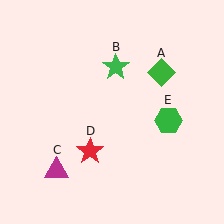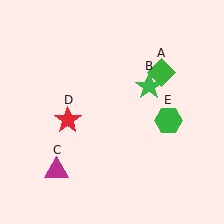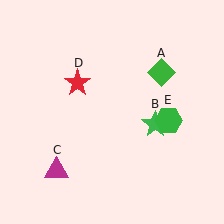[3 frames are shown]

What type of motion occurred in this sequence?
The green star (object B), red star (object D) rotated clockwise around the center of the scene.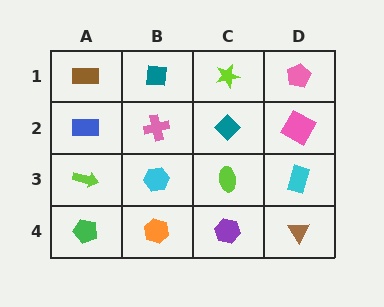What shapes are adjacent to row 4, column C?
A lime ellipse (row 3, column C), an orange hexagon (row 4, column B), a brown triangle (row 4, column D).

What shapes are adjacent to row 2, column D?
A pink pentagon (row 1, column D), a cyan rectangle (row 3, column D), a teal diamond (row 2, column C).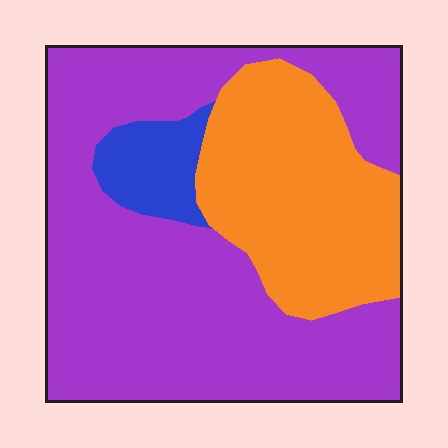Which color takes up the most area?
Purple, at roughly 65%.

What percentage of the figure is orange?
Orange covers 29% of the figure.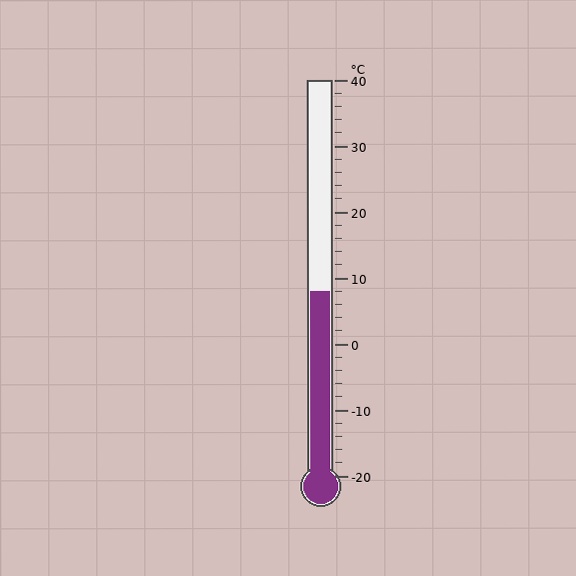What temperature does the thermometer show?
The thermometer shows approximately 8°C.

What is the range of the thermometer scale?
The thermometer scale ranges from -20°C to 40°C.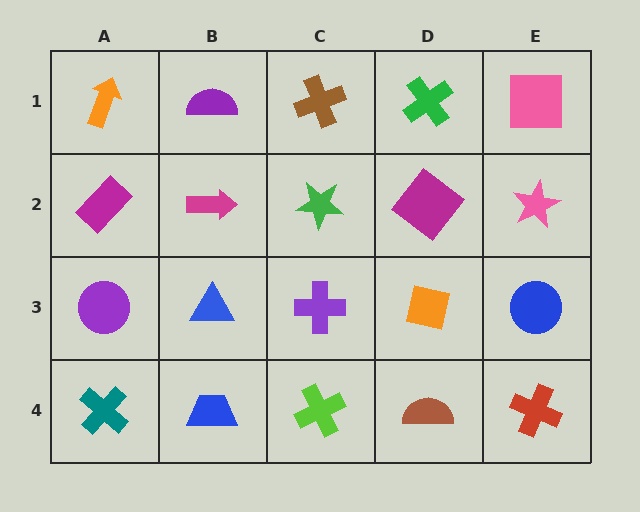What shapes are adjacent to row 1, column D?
A magenta diamond (row 2, column D), a brown cross (row 1, column C), a pink square (row 1, column E).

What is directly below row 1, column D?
A magenta diamond.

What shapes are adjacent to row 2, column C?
A brown cross (row 1, column C), a purple cross (row 3, column C), a magenta arrow (row 2, column B), a magenta diamond (row 2, column D).